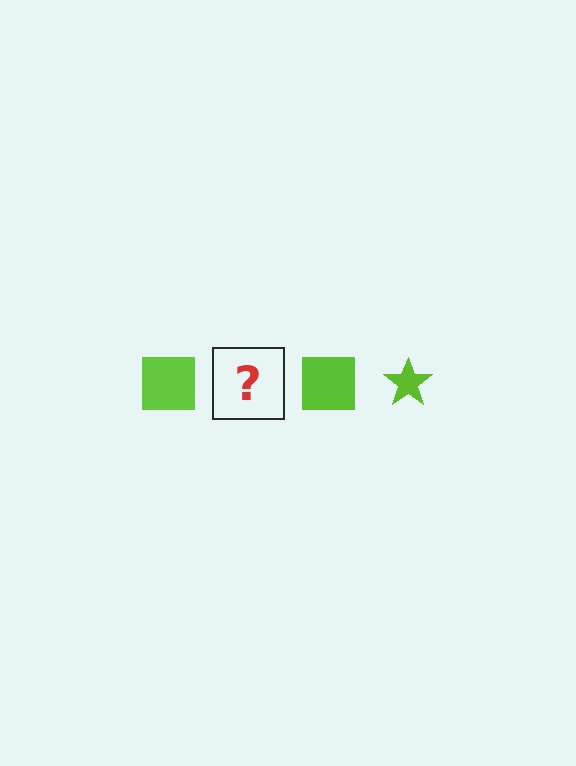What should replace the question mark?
The question mark should be replaced with a lime star.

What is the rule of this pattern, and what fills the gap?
The rule is that the pattern cycles through square, star shapes in lime. The gap should be filled with a lime star.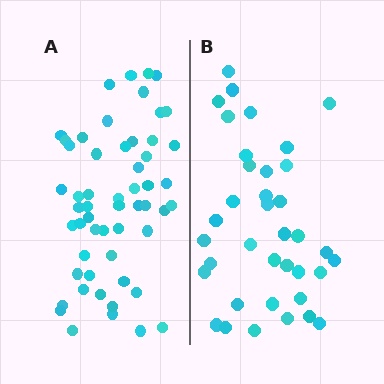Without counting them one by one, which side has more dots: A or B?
Region A (the left region) has more dots.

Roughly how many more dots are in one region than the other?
Region A has approximately 20 more dots than region B.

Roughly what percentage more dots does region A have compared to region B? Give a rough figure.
About 50% more.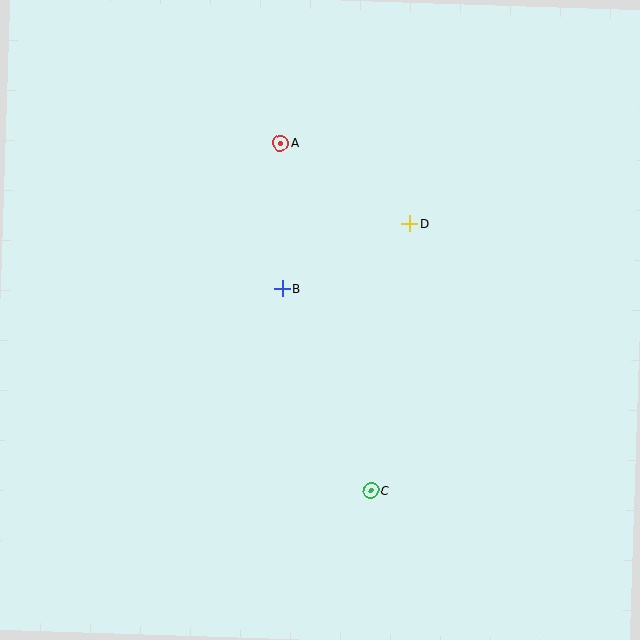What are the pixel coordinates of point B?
Point B is at (282, 289).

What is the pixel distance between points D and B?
The distance between D and B is 143 pixels.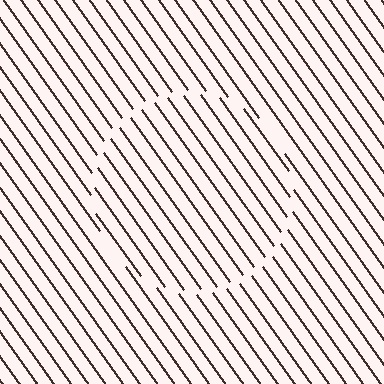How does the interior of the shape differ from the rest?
The interior of the shape contains the same grating, shifted by half a period — the contour is defined by the phase discontinuity where line-ends from the inner and outer gratings abut.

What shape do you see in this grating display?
An illusory circle. The interior of the shape contains the same grating, shifted by half a period — the contour is defined by the phase discontinuity where line-ends from the inner and outer gratings abut.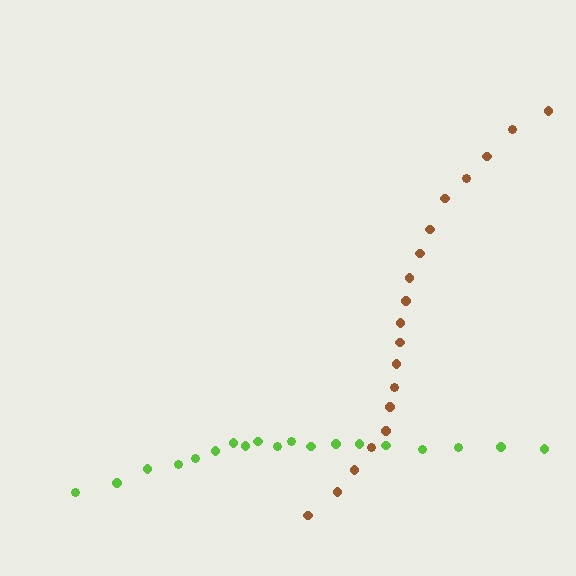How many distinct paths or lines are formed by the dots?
There are 2 distinct paths.